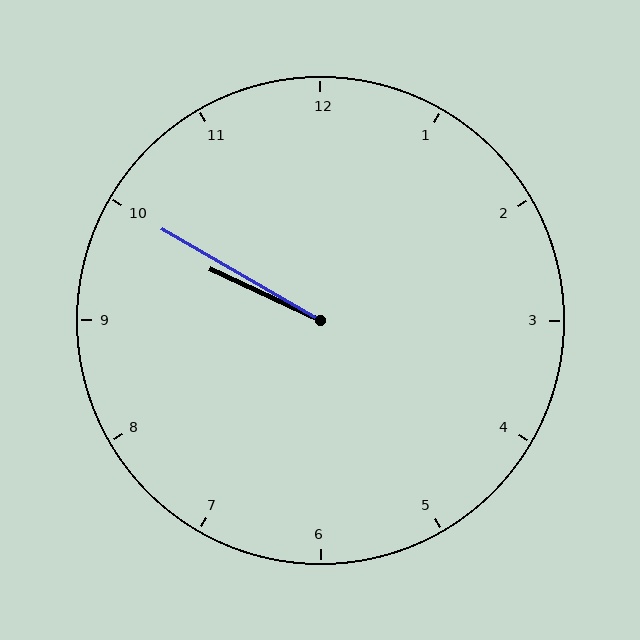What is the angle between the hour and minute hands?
Approximately 5 degrees.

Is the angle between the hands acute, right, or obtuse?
It is acute.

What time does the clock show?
9:50.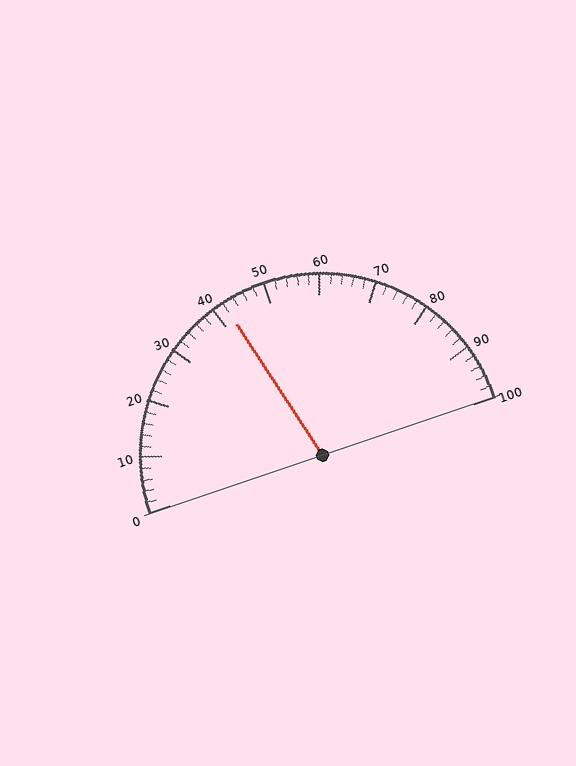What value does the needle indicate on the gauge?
The needle indicates approximately 42.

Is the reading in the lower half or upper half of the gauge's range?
The reading is in the lower half of the range (0 to 100).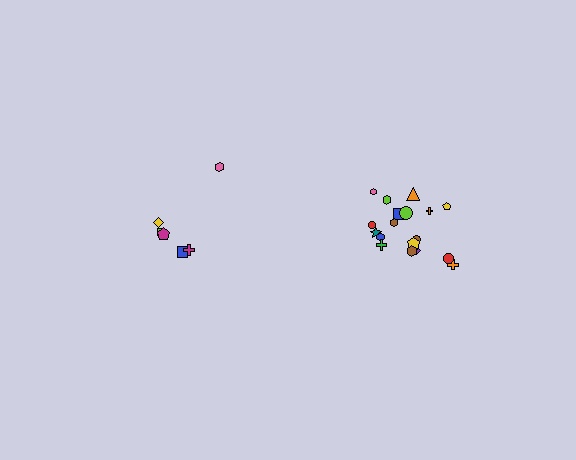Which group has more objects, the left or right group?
The right group.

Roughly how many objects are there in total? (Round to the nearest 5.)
Roughly 25 objects in total.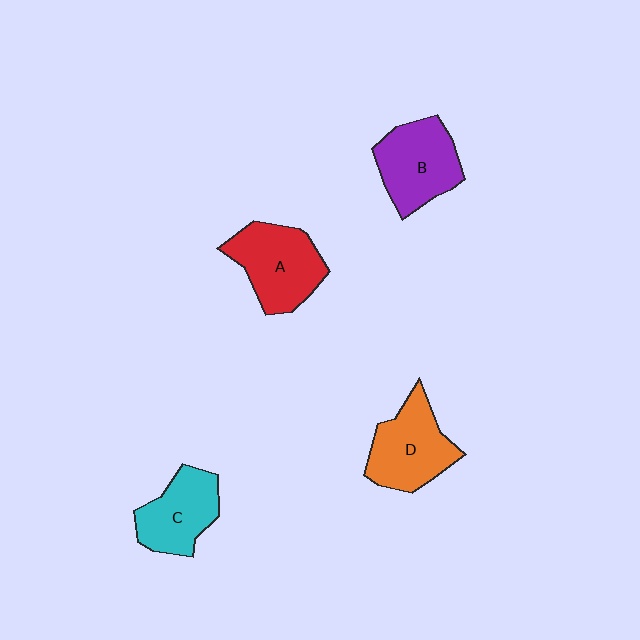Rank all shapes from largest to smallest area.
From largest to smallest: A (red), D (orange), B (purple), C (cyan).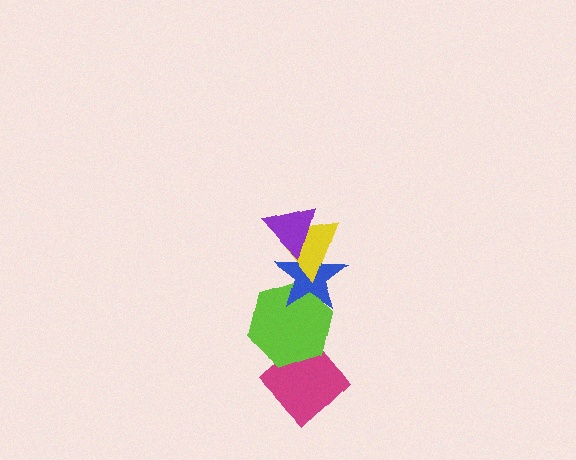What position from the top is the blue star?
The blue star is 3rd from the top.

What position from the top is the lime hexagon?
The lime hexagon is 4th from the top.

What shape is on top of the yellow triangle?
The purple triangle is on top of the yellow triangle.